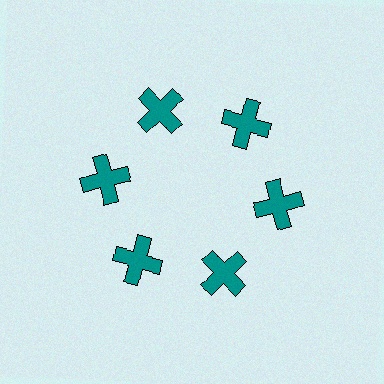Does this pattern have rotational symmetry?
Yes, this pattern has 6-fold rotational symmetry. It looks the same after rotating 60 degrees around the center.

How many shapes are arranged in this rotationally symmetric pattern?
There are 6 shapes, arranged in 6 groups of 1.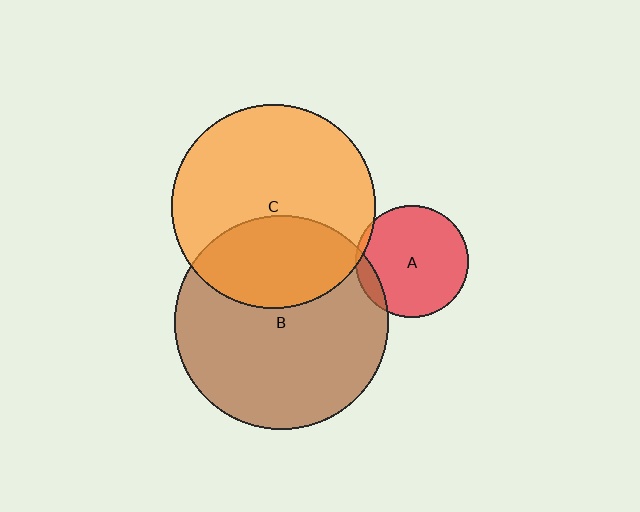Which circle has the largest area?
Circle B (brown).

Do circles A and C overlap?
Yes.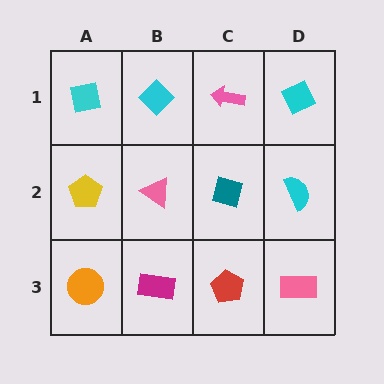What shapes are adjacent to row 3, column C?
A teal diamond (row 2, column C), a magenta rectangle (row 3, column B), a pink rectangle (row 3, column D).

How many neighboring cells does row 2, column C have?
4.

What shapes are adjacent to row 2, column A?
A cyan square (row 1, column A), an orange circle (row 3, column A), a pink triangle (row 2, column B).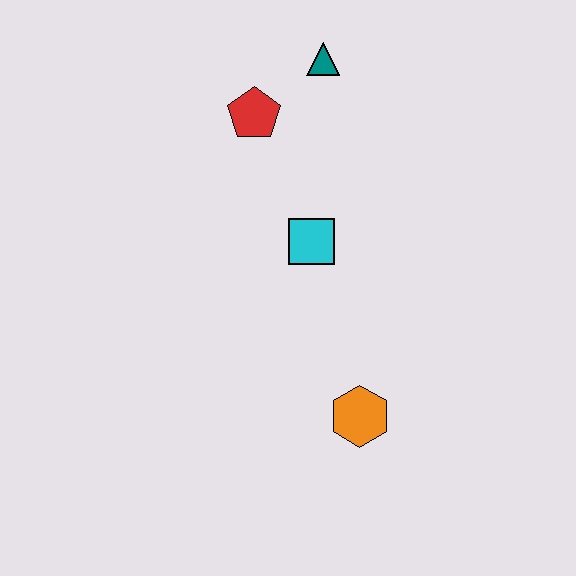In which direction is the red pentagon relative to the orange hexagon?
The red pentagon is above the orange hexagon.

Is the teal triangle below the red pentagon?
No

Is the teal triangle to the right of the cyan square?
Yes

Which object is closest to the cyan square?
The red pentagon is closest to the cyan square.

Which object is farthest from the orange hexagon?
The teal triangle is farthest from the orange hexagon.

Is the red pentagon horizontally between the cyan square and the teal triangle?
No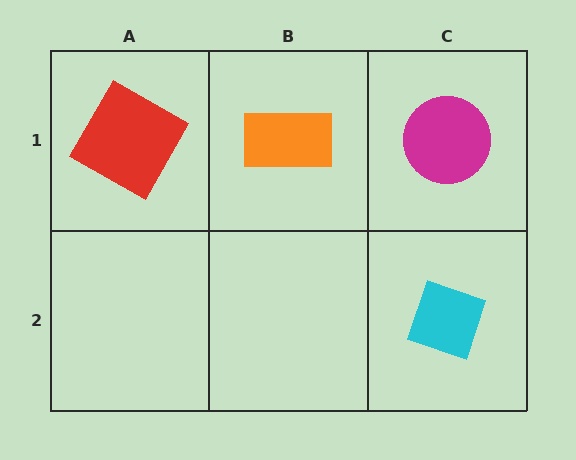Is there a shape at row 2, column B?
No, that cell is empty.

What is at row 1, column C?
A magenta circle.